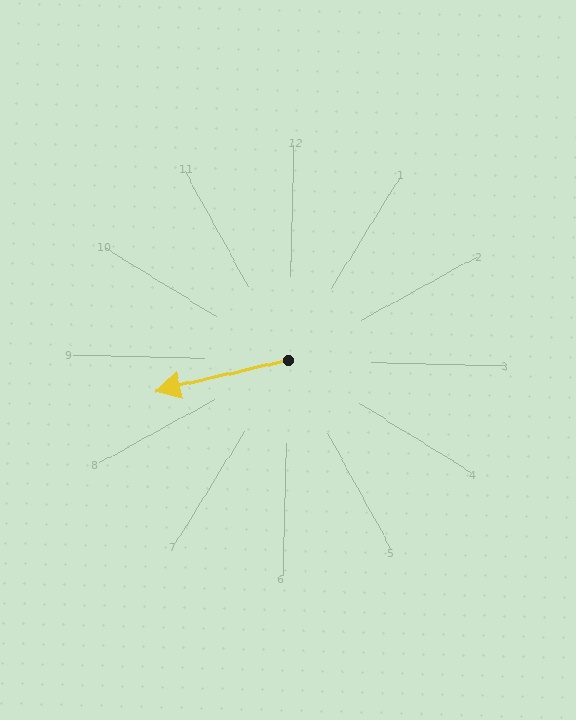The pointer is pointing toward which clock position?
Roughly 9 o'clock.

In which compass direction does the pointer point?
West.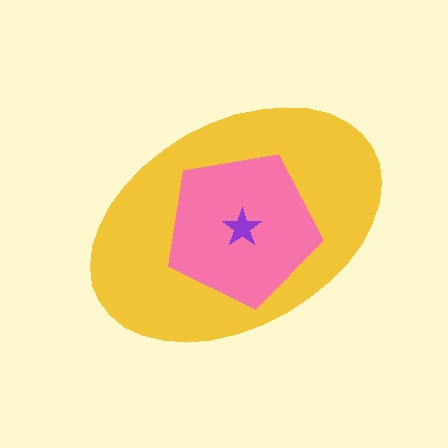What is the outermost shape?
The yellow ellipse.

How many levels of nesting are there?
3.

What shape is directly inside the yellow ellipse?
The pink pentagon.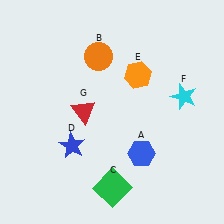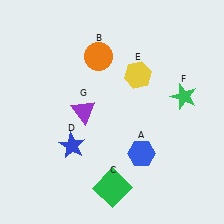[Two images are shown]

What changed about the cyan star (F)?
In Image 1, F is cyan. In Image 2, it changed to green.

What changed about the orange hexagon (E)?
In Image 1, E is orange. In Image 2, it changed to yellow.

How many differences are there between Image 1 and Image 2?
There are 3 differences between the two images.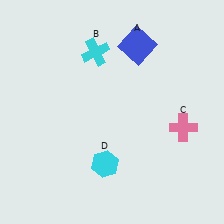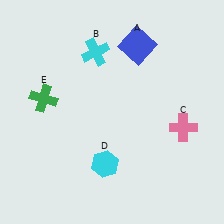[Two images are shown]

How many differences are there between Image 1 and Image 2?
There is 1 difference between the two images.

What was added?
A green cross (E) was added in Image 2.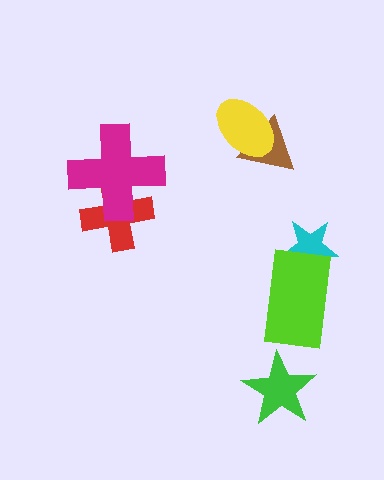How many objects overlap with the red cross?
1 object overlaps with the red cross.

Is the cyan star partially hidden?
Yes, it is partially covered by another shape.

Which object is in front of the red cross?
The magenta cross is in front of the red cross.